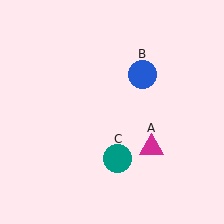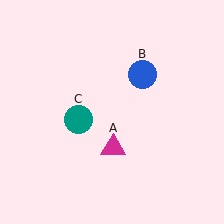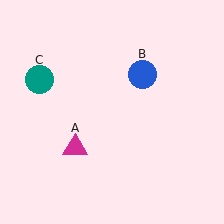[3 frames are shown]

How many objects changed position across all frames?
2 objects changed position: magenta triangle (object A), teal circle (object C).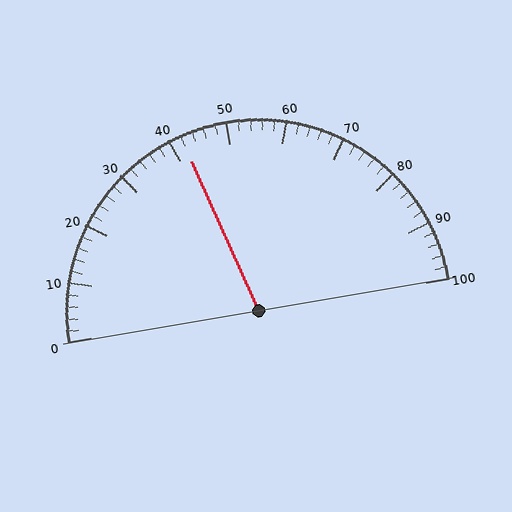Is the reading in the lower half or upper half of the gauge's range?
The reading is in the lower half of the range (0 to 100).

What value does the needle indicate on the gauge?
The needle indicates approximately 42.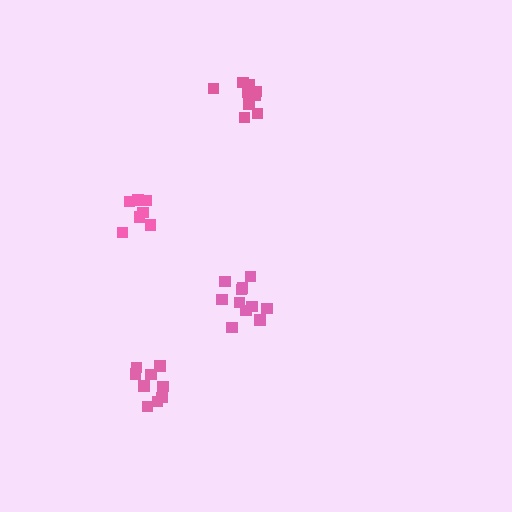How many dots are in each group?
Group 1: 10 dots, Group 2: 8 dots, Group 3: 12 dots, Group 4: 11 dots (41 total).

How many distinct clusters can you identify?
There are 4 distinct clusters.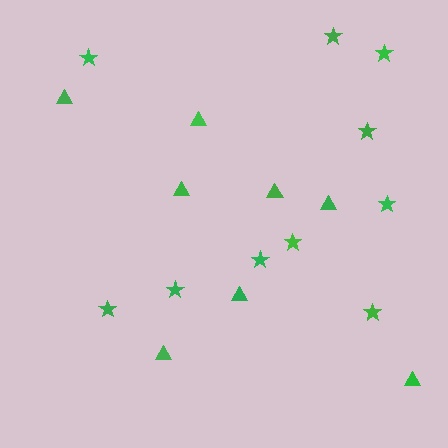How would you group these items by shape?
There are 2 groups: one group of triangles (8) and one group of stars (10).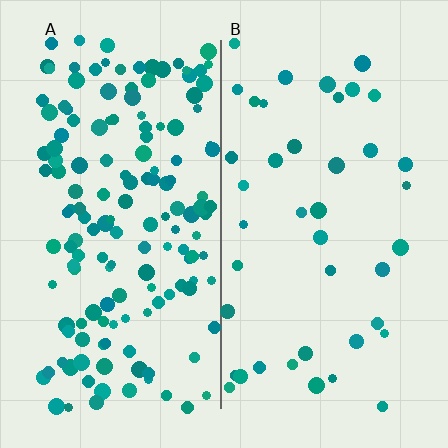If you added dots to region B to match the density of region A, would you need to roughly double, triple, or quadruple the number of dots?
Approximately quadruple.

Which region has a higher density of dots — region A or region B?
A (the left).